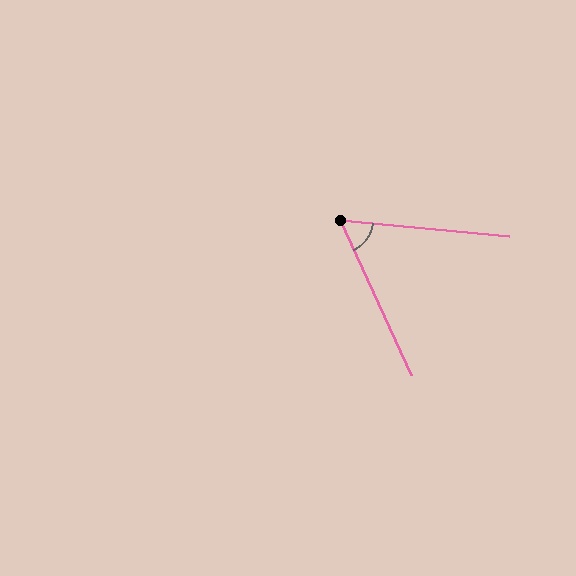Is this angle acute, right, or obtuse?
It is acute.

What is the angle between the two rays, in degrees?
Approximately 60 degrees.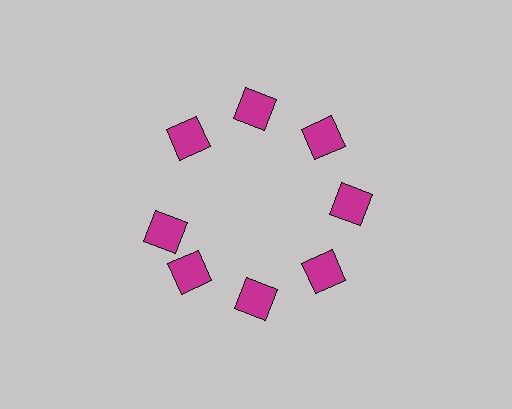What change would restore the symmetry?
The symmetry would be restored by rotating it back into even spacing with its neighbors so that all 8 squares sit at equal angles and equal distance from the center.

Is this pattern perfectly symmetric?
No. The 8 magenta squares are arranged in a ring, but one element near the 9 o'clock position is rotated out of alignment along the ring, breaking the 8-fold rotational symmetry.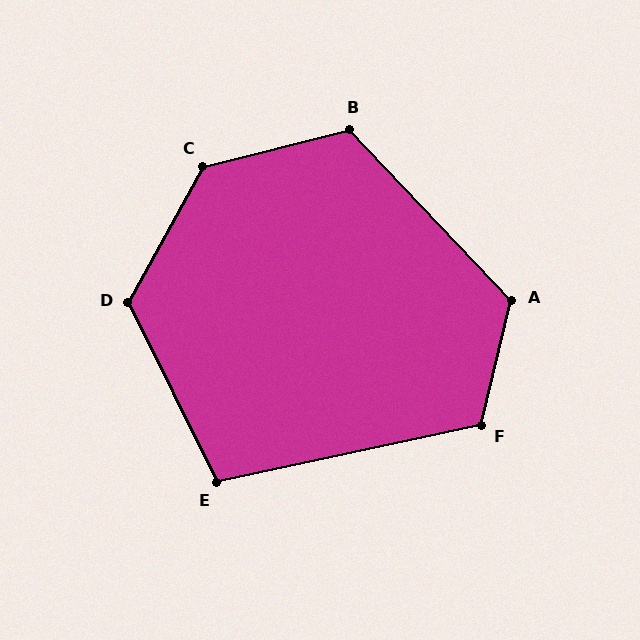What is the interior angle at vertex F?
Approximately 116 degrees (obtuse).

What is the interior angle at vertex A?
Approximately 123 degrees (obtuse).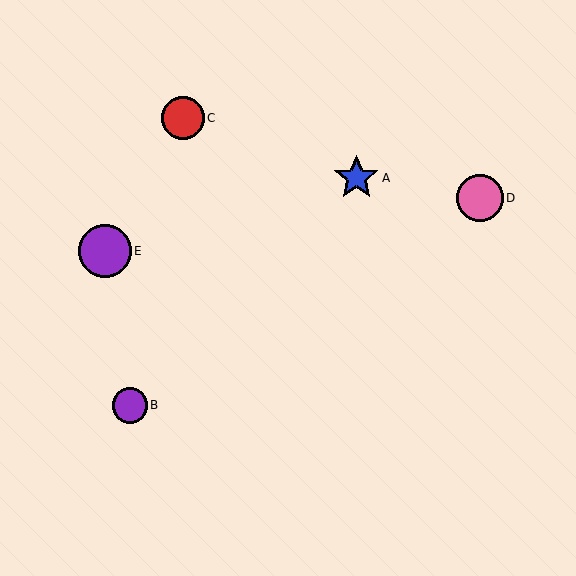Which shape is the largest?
The purple circle (labeled E) is the largest.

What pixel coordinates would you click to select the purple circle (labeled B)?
Click at (130, 405) to select the purple circle B.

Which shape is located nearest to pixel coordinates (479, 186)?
The pink circle (labeled D) at (480, 198) is nearest to that location.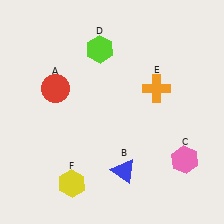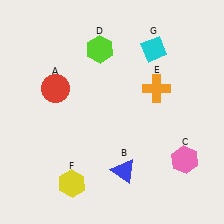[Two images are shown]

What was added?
A cyan diamond (G) was added in Image 2.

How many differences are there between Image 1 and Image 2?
There is 1 difference between the two images.